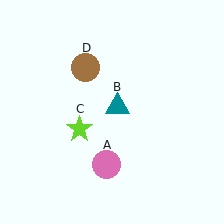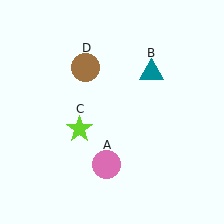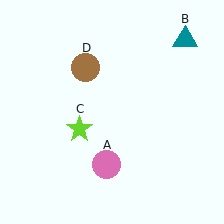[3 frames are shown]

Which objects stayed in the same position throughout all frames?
Pink circle (object A) and lime star (object C) and brown circle (object D) remained stationary.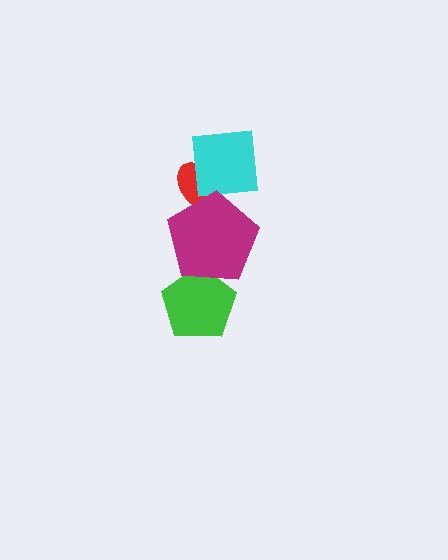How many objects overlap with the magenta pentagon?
2 objects overlap with the magenta pentagon.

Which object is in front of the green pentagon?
The magenta pentagon is in front of the green pentagon.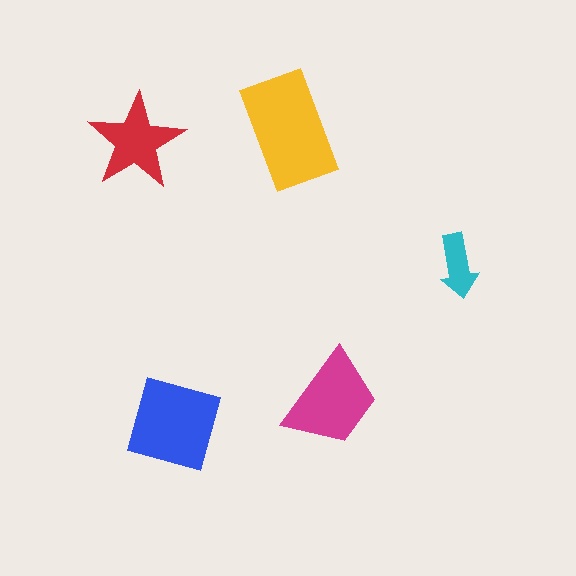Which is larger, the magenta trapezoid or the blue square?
The blue square.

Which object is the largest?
The yellow rectangle.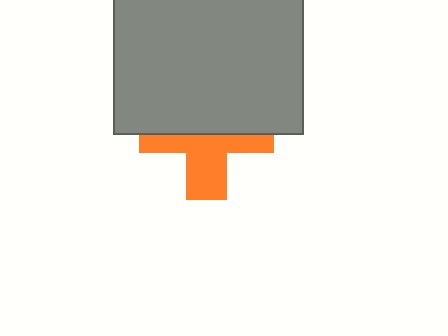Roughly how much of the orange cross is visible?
About half of it is visible (roughly 46%).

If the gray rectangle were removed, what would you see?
You would see the complete orange cross.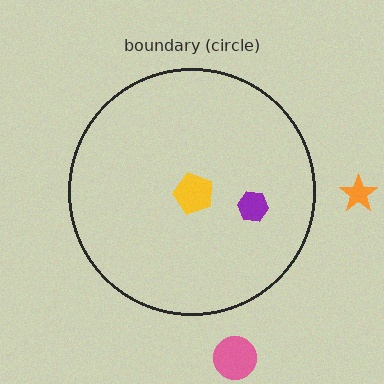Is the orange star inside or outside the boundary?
Outside.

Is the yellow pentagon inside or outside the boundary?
Inside.